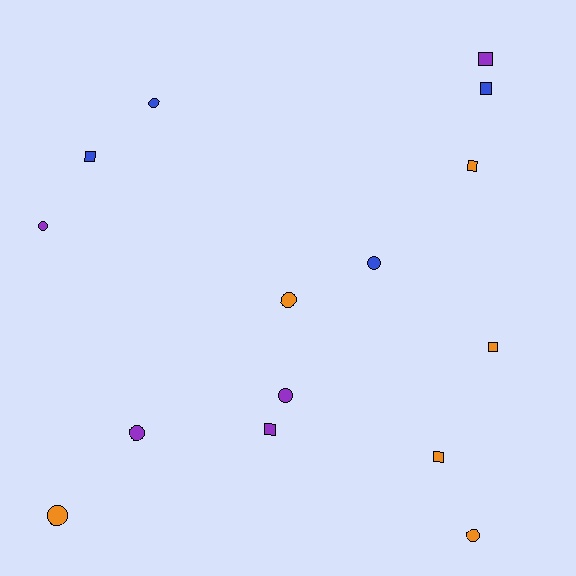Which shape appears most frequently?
Circle, with 8 objects.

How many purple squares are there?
There are 2 purple squares.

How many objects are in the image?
There are 15 objects.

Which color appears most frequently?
Orange, with 6 objects.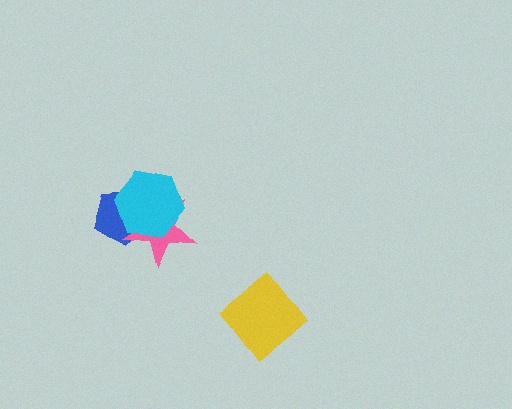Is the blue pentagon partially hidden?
Yes, it is partially covered by another shape.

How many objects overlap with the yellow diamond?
0 objects overlap with the yellow diamond.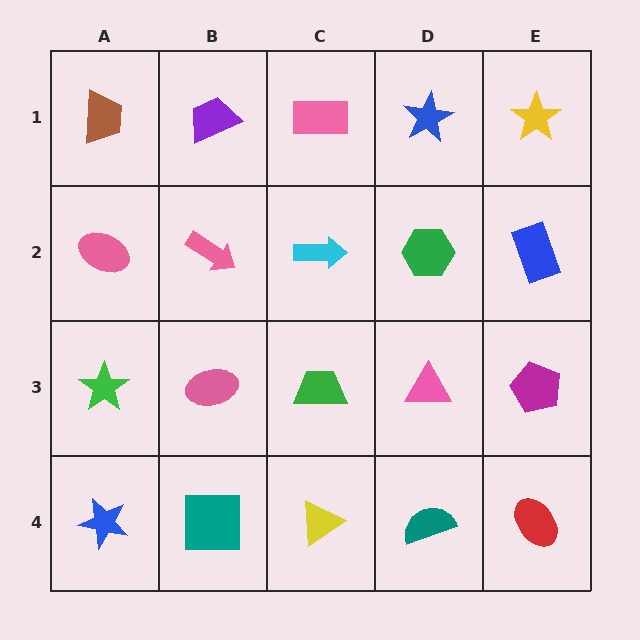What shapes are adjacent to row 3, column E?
A blue rectangle (row 2, column E), a red ellipse (row 4, column E), a pink triangle (row 3, column D).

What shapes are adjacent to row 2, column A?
A brown trapezoid (row 1, column A), a green star (row 3, column A), a pink arrow (row 2, column B).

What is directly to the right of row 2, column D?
A blue rectangle.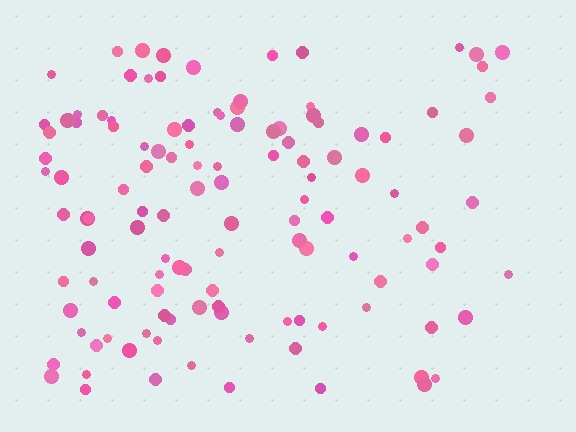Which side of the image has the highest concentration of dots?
The left.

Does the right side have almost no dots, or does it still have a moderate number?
Still a moderate number, just noticeably fewer than the left.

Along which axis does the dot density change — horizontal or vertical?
Horizontal.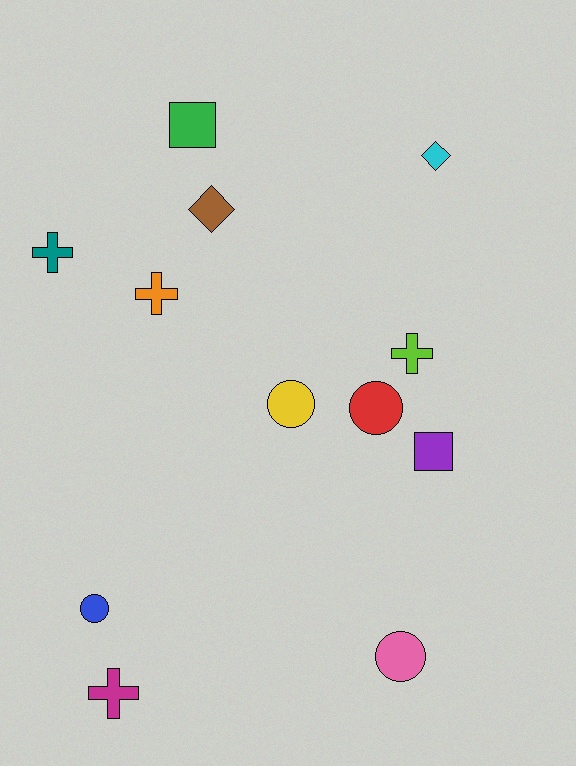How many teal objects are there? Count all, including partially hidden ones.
There is 1 teal object.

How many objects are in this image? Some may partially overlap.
There are 12 objects.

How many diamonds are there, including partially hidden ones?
There are 2 diamonds.